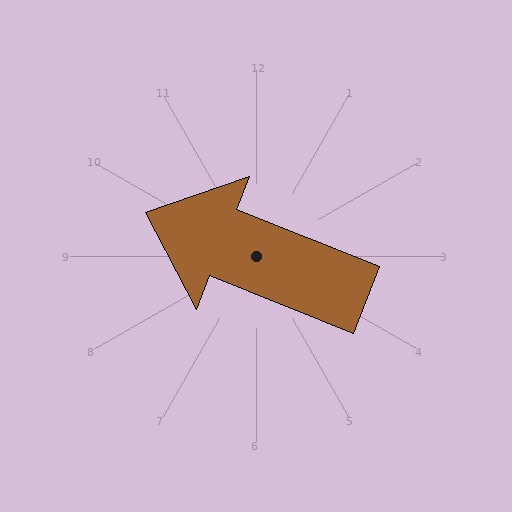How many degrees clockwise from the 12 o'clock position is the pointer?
Approximately 292 degrees.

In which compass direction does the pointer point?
West.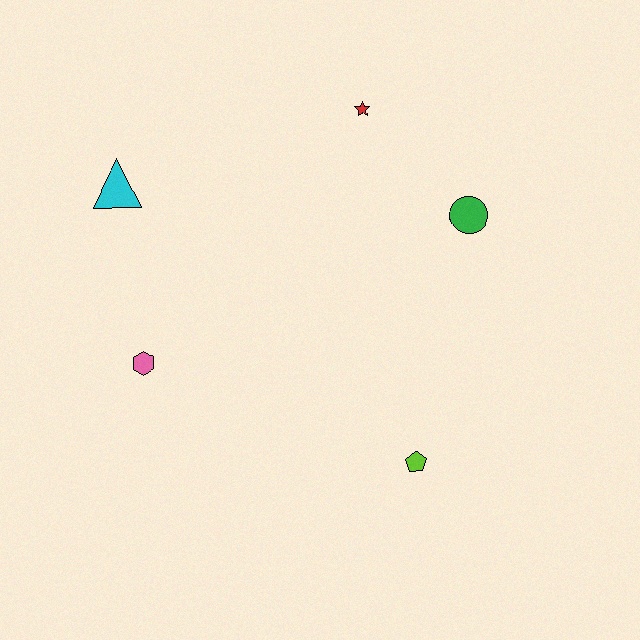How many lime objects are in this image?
There is 1 lime object.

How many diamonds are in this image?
There are no diamonds.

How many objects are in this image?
There are 5 objects.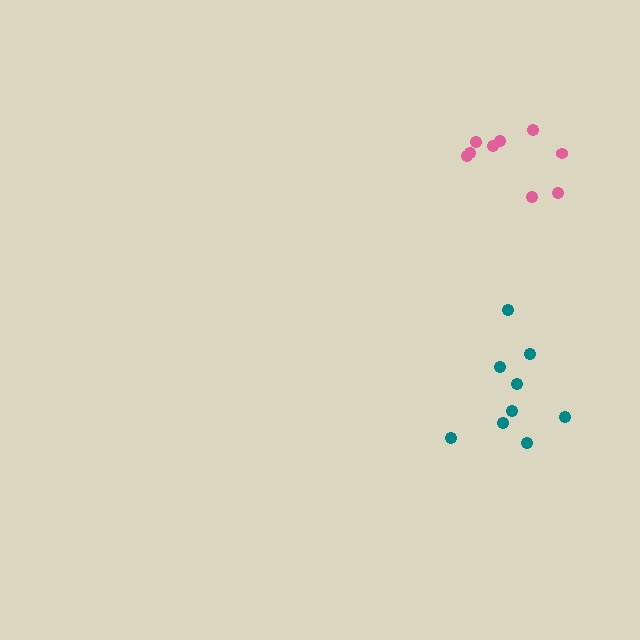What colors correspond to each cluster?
The clusters are colored: pink, teal.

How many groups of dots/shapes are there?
There are 2 groups.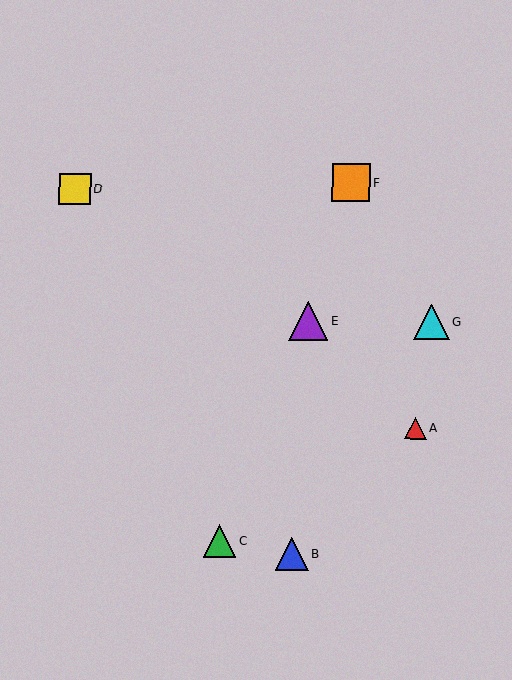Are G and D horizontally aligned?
No, G is at y≈322 and D is at y≈189.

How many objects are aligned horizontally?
2 objects (E, G) are aligned horizontally.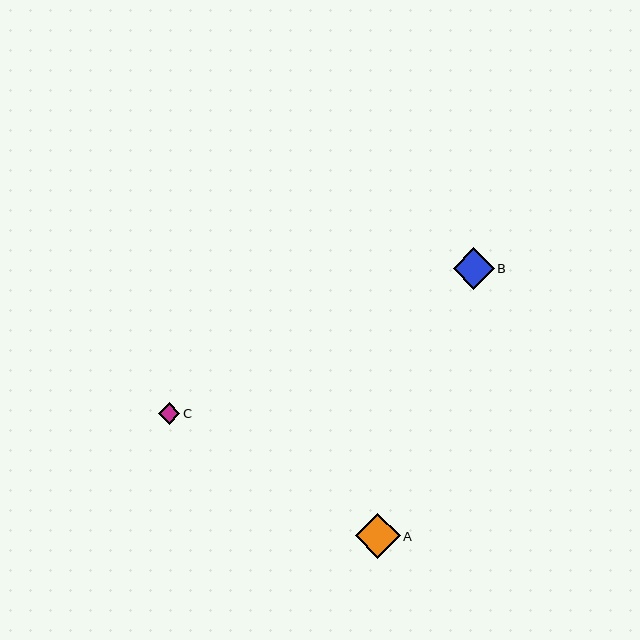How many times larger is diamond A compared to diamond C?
Diamond A is approximately 2.0 times the size of diamond C.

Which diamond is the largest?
Diamond A is the largest with a size of approximately 44 pixels.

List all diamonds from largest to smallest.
From largest to smallest: A, B, C.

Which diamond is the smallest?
Diamond C is the smallest with a size of approximately 22 pixels.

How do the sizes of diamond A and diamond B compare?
Diamond A and diamond B are approximately the same size.